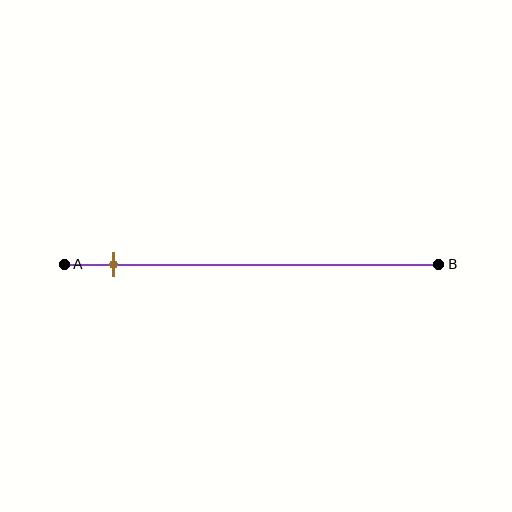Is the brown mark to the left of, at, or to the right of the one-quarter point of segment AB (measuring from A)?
The brown mark is to the left of the one-quarter point of segment AB.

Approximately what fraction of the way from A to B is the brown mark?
The brown mark is approximately 15% of the way from A to B.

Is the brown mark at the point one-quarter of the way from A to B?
No, the mark is at about 15% from A, not at the 25% one-quarter point.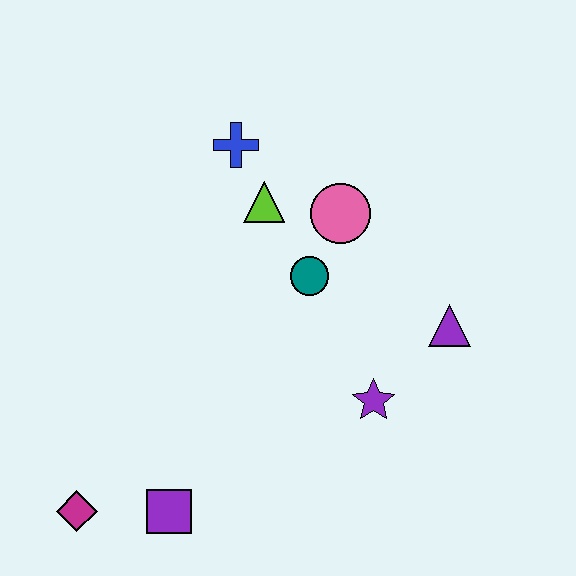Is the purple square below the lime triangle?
Yes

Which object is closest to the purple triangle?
The purple star is closest to the purple triangle.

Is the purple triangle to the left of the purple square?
No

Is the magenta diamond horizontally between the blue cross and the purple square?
No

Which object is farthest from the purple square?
The blue cross is farthest from the purple square.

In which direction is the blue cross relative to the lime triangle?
The blue cross is above the lime triangle.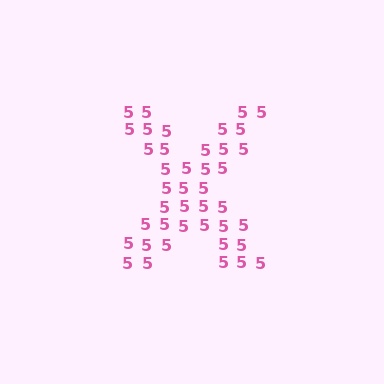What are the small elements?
The small elements are digit 5's.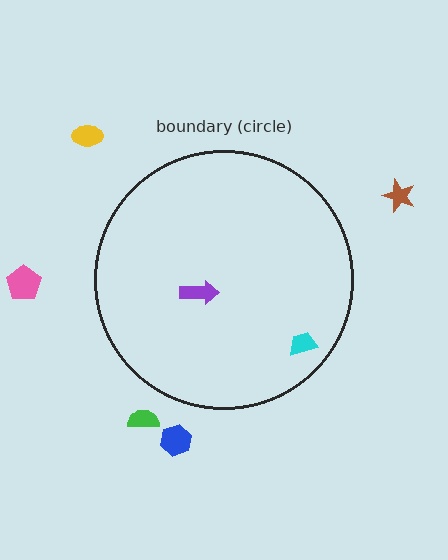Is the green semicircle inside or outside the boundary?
Outside.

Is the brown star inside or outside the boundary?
Outside.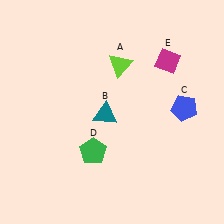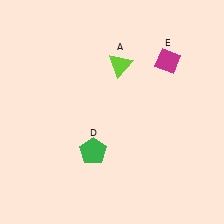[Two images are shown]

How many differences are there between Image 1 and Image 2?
There are 2 differences between the two images.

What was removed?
The teal triangle (B), the blue pentagon (C) were removed in Image 2.